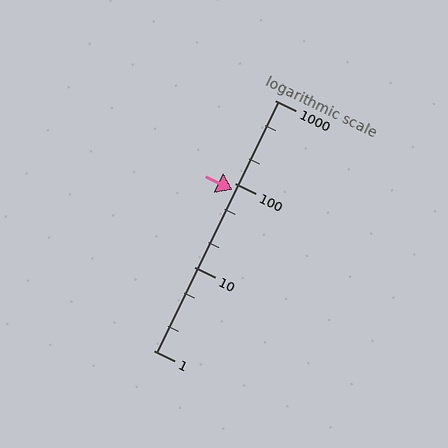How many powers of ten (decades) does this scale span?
The scale spans 3 decades, from 1 to 1000.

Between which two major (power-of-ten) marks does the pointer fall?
The pointer is between 10 and 100.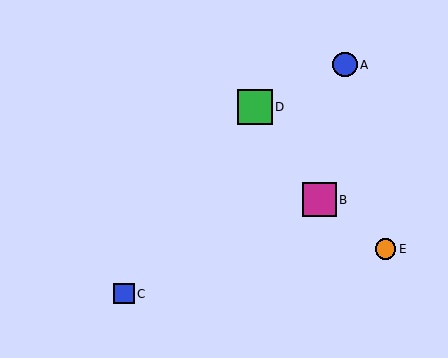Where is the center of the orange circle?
The center of the orange circle is at (386, 249).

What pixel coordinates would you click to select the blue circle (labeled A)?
Click at (345, 65) to select the blue circle A.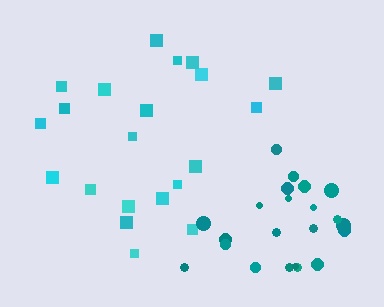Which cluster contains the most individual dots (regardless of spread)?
Teal (22).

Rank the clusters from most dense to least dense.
teal, cyan.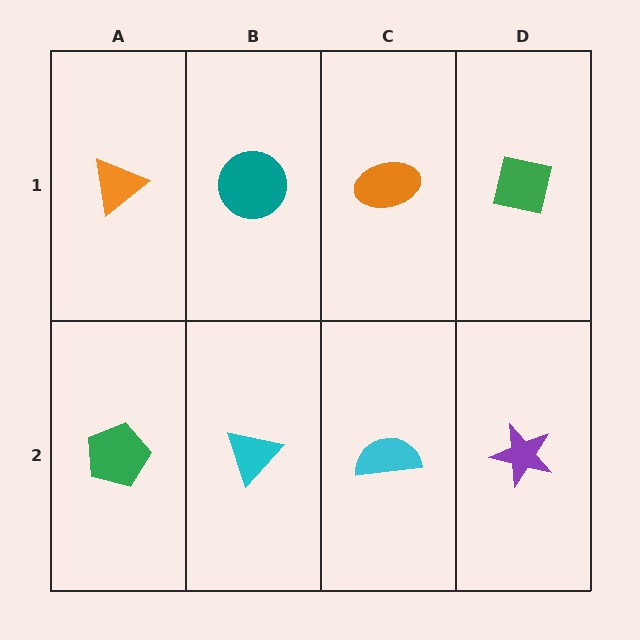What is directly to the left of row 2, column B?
A green pentagon.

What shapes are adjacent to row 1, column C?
A cyan semicircle (row 2, column C), a teal circle (row 1, column B), a green square (row 1, column D).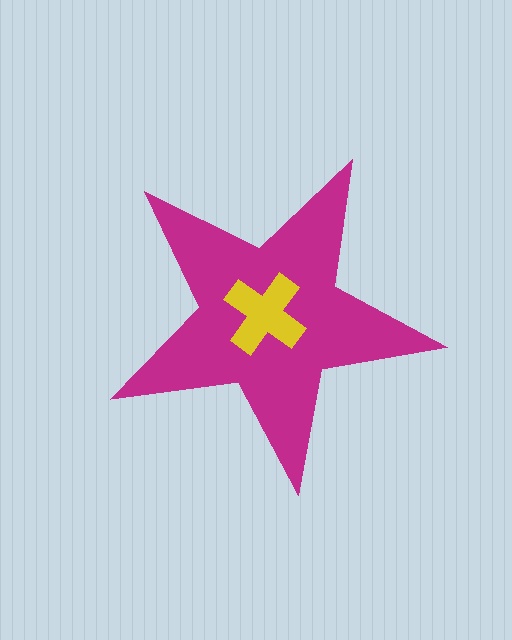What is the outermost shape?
The magenta star.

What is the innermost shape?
The yellow cross.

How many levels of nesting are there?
2.